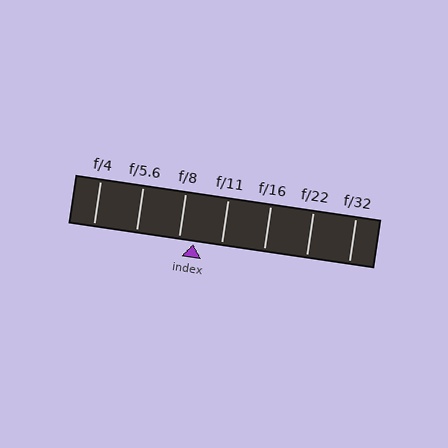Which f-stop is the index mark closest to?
The index mark is closest to f/8.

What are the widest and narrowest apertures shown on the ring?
The widest aperture shown is f/4 and the narrowest is f/32.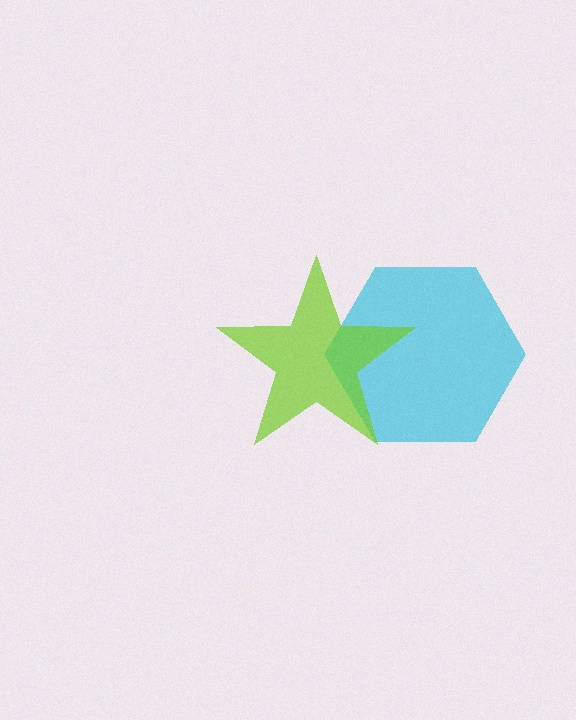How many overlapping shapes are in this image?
There are 2 overlapping shapes in the image.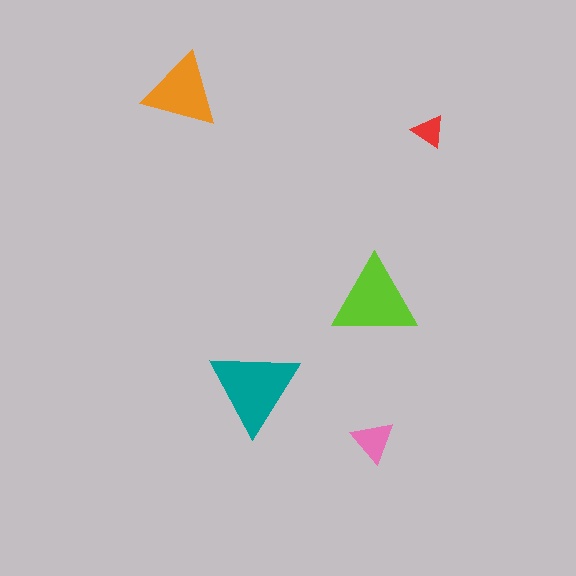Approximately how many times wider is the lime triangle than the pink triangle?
About 2 times wider.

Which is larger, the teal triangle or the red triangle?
The teal one.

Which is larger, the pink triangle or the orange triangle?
The orange one.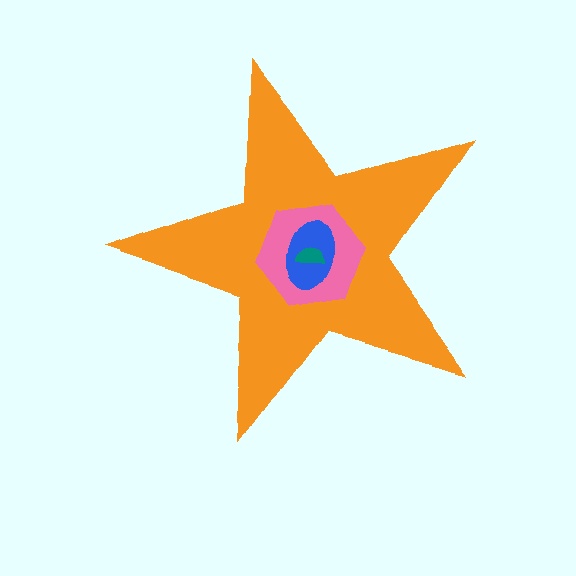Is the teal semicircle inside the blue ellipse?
Yes.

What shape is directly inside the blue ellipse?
The teal semicircle.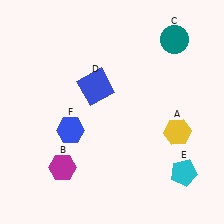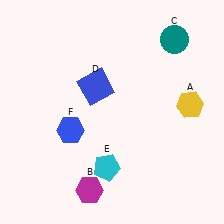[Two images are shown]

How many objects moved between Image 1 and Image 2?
3 objects moved between the two images.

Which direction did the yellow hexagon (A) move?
The yellow hexagon (A) moved up.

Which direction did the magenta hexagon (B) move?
The magenta hexagon (B) moved right.